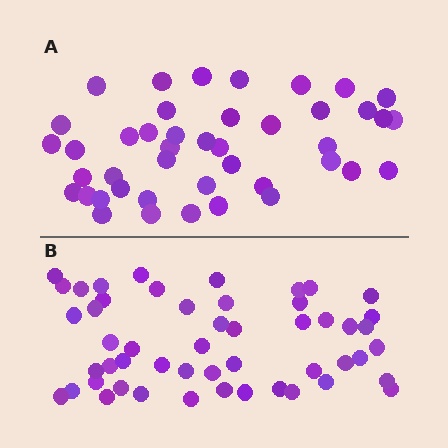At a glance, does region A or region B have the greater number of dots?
Region B (the bottom region) has more dots.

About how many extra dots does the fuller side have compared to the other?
Region B has roughly 8 or so more dots than region A.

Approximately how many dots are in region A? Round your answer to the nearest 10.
About 40 dots. (The exact count is 43, which rounds to 40.)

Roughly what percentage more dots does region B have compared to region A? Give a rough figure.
About 20% more.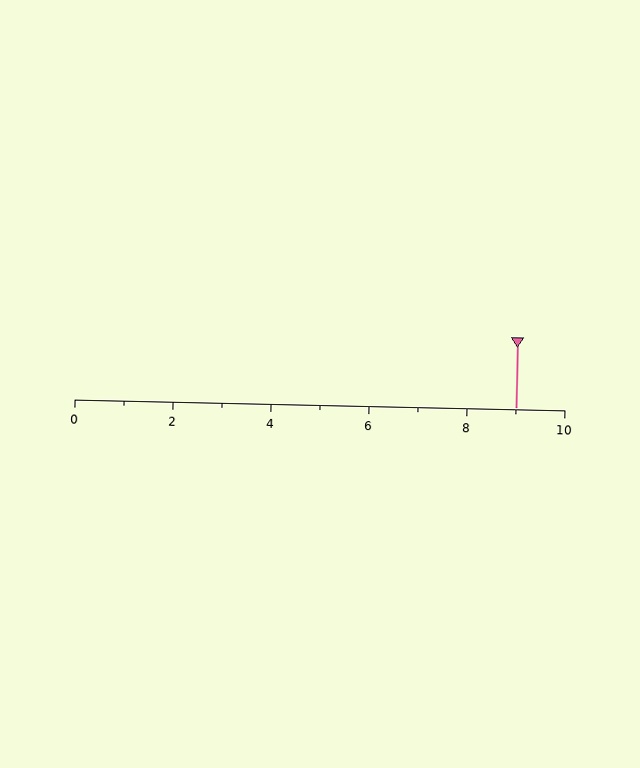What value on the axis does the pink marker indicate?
The marker indicates approximately 9.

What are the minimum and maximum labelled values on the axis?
The axis runs from 0 to 10.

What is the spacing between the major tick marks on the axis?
The major ticks are spaced 2 apart.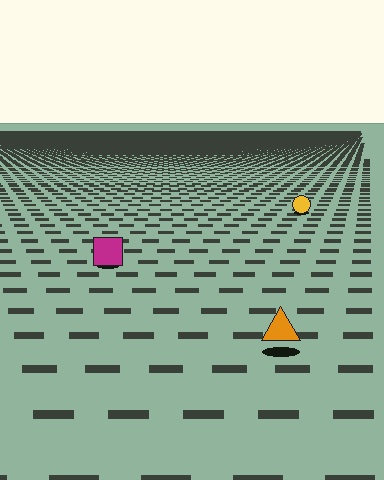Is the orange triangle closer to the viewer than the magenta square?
Yes. The orange triangle is closer — you can tell from the texture gradient: the ground texture is coarser near it.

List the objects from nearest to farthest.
From nearest to farthest: the orange triangle, the magenta square, the yellow circle.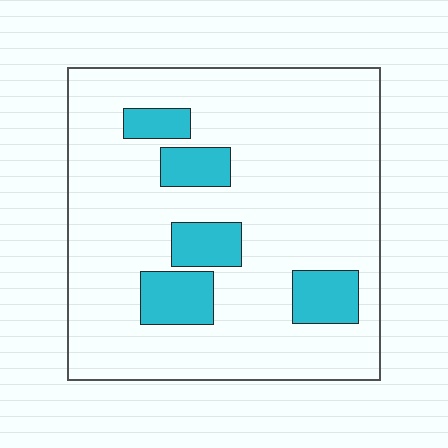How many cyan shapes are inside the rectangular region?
5.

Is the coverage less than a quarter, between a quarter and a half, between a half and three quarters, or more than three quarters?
Less than a quarter.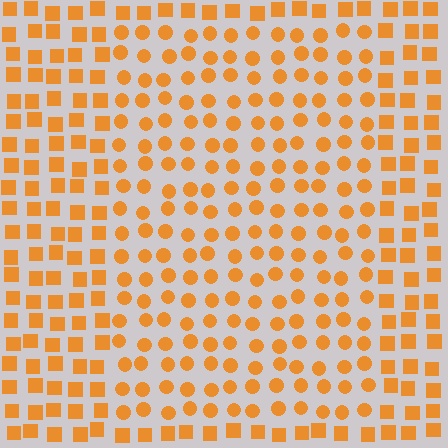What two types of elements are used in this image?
The image uses circles inside the rectangle region and squares outside it.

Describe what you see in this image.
The image is filled with small orange elements arranged in a uniform grid. A rectangle-shaped region contains circles, while the surrounding area contains squares. The boundary is defined purely by the change in element shape.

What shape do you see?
I see a rectangle.